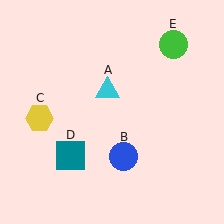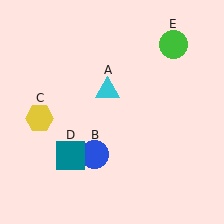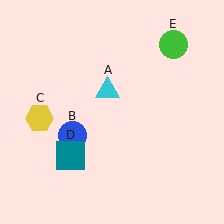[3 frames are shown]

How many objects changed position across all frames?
1 object changed position: blue circle (object B).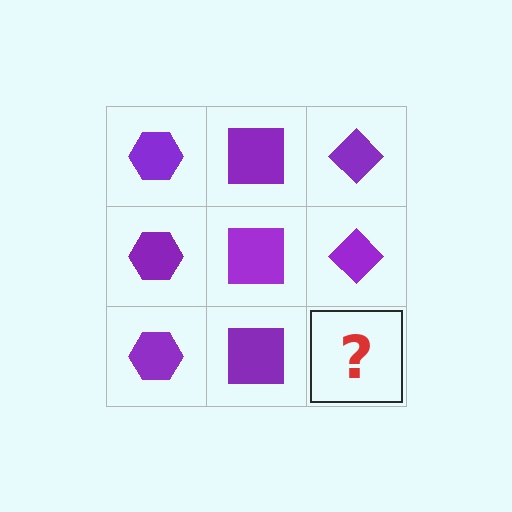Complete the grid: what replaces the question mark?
The question mark should be replaced with a purple diamond.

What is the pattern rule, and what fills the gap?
The rule is that each column has a consistent shape. The gap should be filled with a purple diamond.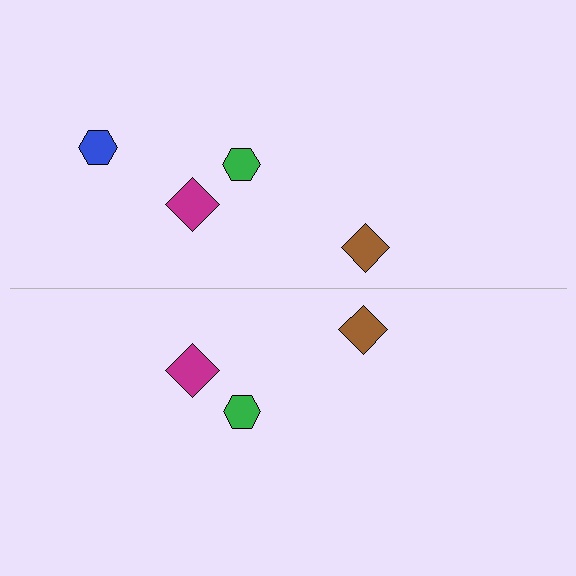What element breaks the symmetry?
A blue hexagon is missing from the bottom side.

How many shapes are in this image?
There are 7 shapes in this image.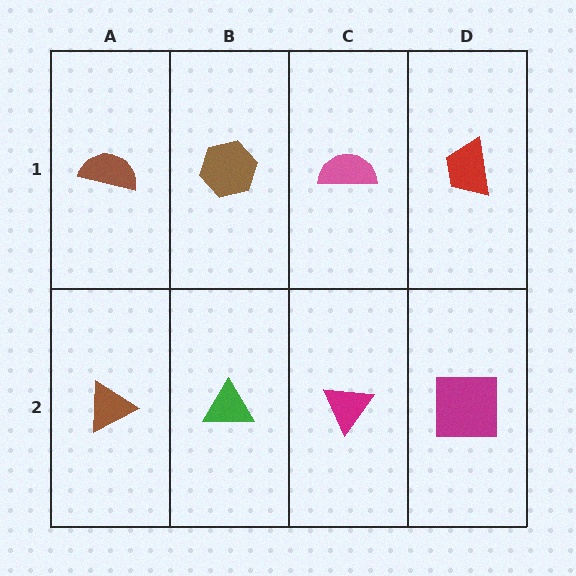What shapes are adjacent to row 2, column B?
A brown hexagon (row 1, column B), a brown triangle (row 2, column A), a magenta triangle (row 2, column C).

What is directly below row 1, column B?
A green triangle.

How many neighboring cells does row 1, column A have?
2.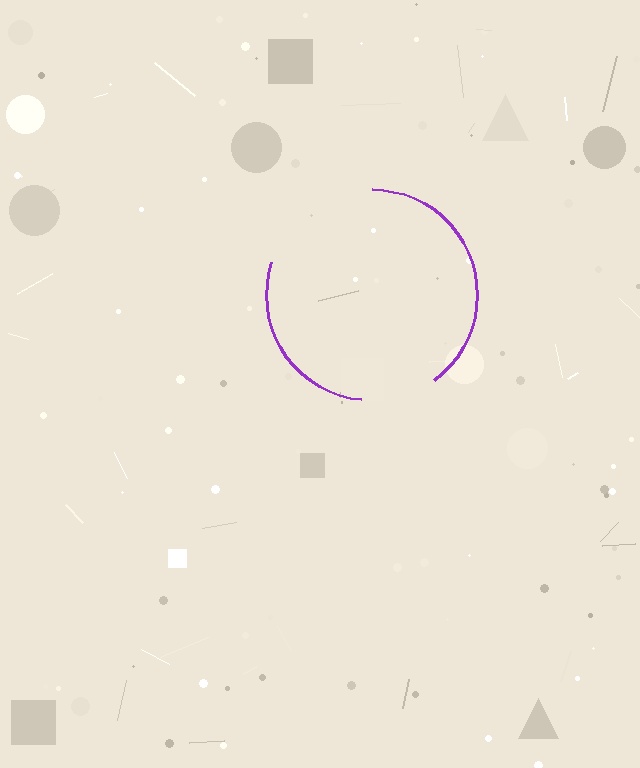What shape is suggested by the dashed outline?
The dashed outline suggests a circle.